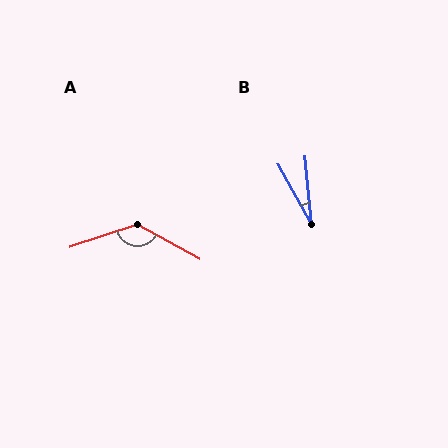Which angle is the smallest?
B, at approximately 23 degrees.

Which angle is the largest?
A, at approximately 133 degrees.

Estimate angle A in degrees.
Approximately 133 degrees.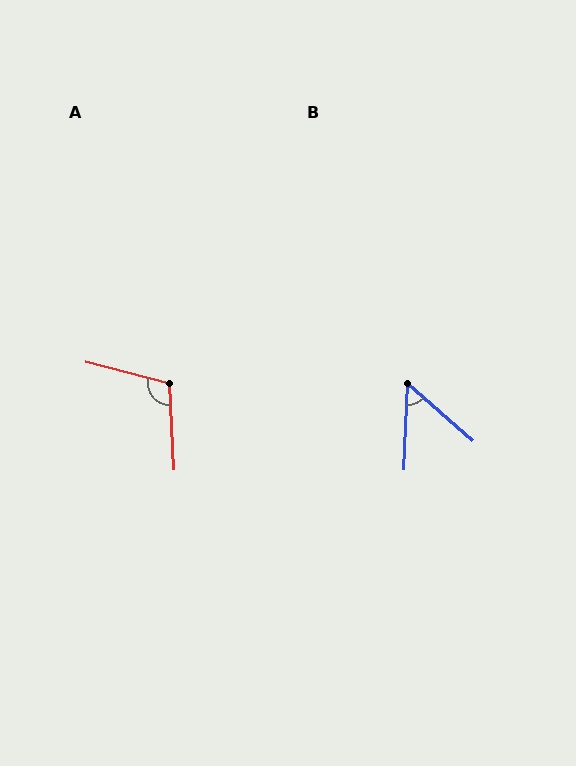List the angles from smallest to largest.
B (51°), A (108°).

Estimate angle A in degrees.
Approximately 108 degrees.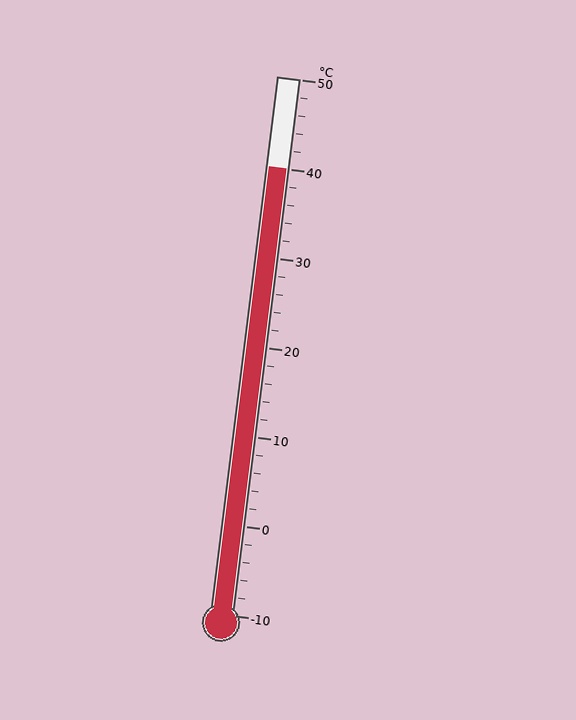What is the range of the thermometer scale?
The thermometer scale ranges from -10°C to 50°C.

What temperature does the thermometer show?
The thermometer shows approximately 40°C.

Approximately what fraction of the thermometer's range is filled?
The thermometer is filled to approximately 85% of its range.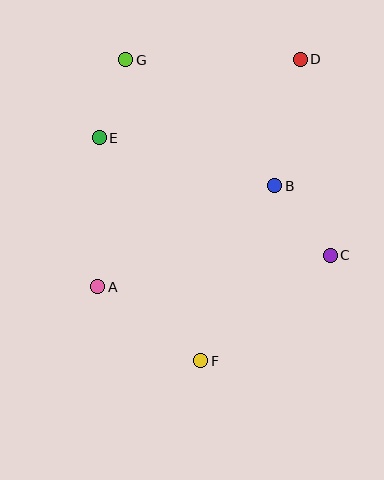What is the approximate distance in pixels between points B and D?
The distance between B and D is approximately 129 pixels.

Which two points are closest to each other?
Points E and G are closest to each other.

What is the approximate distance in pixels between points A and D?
The distance between A and D is approximately 305 pixels.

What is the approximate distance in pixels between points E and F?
The distance between E and F is approximately 245 pixels.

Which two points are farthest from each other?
Points D and F are farthest from each other.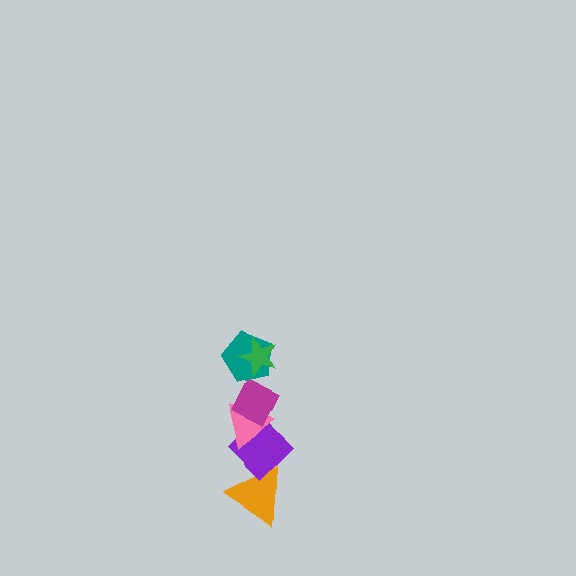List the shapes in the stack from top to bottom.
From top to bottom: the green star, the teal pentagon, the magenta diamond, the pink triangle, the purple diamond, the orange triangle.